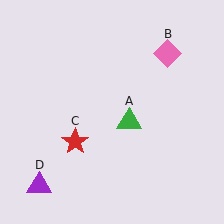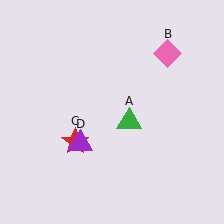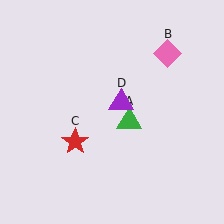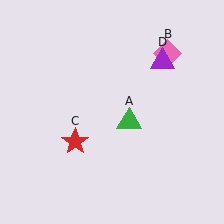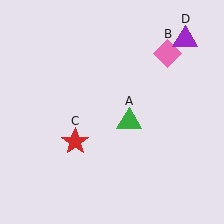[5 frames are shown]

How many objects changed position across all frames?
1 object changed position: purple triangle (object D).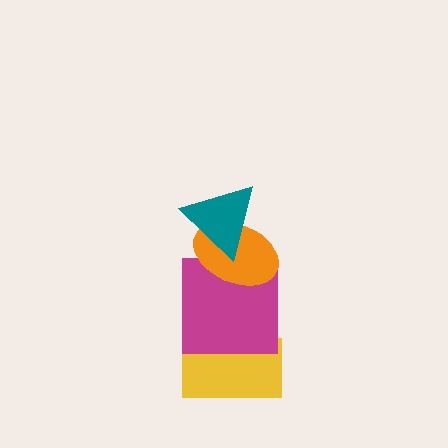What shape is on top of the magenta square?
The orange ellipse is on top of the magenta square.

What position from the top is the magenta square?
The magenta square is 3rd from the top.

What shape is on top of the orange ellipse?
The teal triangle is on top of the orange ellipse.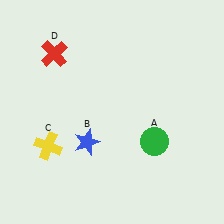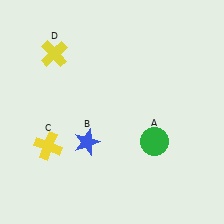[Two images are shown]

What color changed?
The cross (D) changed from red in Image 1 to yellow in Image 2.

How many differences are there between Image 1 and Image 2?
There is 1 difference between the two images.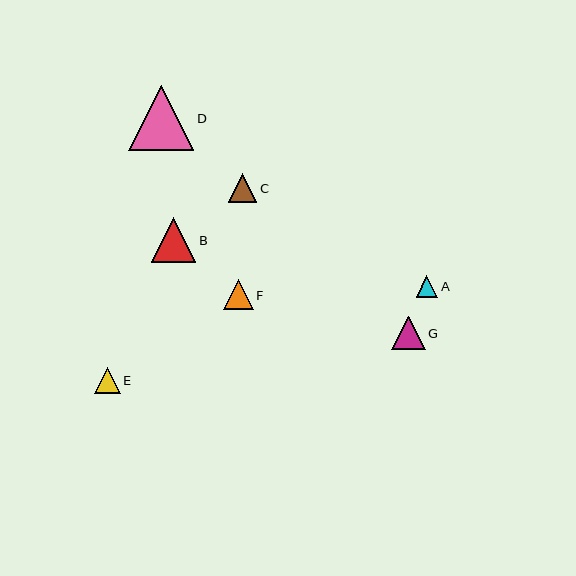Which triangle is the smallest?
Triangle A is the smallest with a size of approximately 21 pixels.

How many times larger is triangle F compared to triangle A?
Triangle F is approximately 1.4 times the size of triangle A.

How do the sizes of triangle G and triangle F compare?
Triangle G and triangle F are approximately the same size.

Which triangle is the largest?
Triangle D is the largest with a size of approximately 65 pixels.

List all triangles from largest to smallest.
From largest to smallest: D, B, G, F, C, E, A.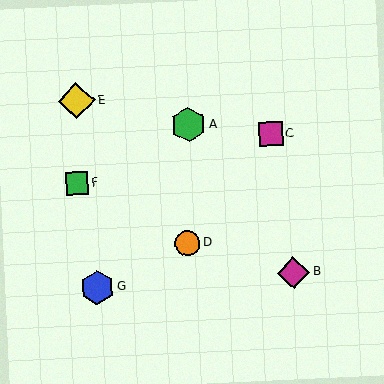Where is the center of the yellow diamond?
The center of the yellow diamond is at (77, 101).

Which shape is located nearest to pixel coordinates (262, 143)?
The magenta square (labeled C) at (271, 134) is nearest to that location.